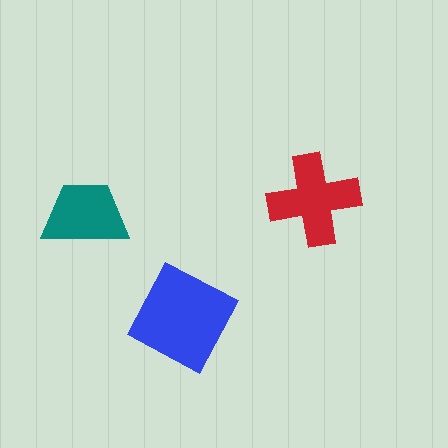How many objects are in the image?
There are 3 objects in the image.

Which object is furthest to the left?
The teal trapezoid is leftmost.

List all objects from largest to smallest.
The blue square, the red cross, the teal trapezoid.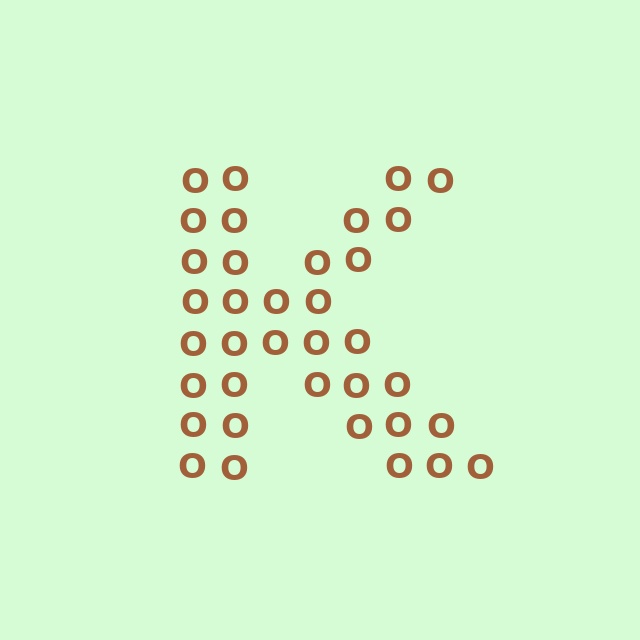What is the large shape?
The large shape is the letter K.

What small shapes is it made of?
It is made of small letter O's.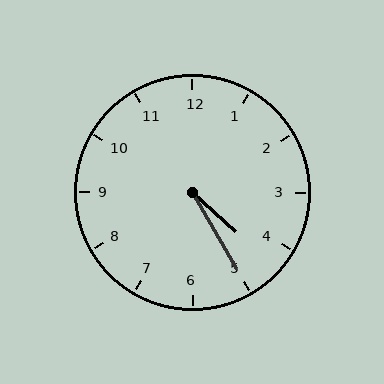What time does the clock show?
4:25.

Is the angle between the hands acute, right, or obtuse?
It is acute.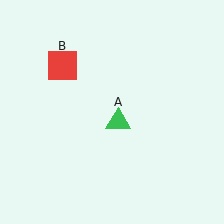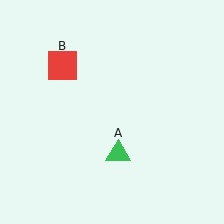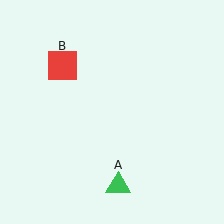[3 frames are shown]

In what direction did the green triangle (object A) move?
The green triangle (object A) moved down.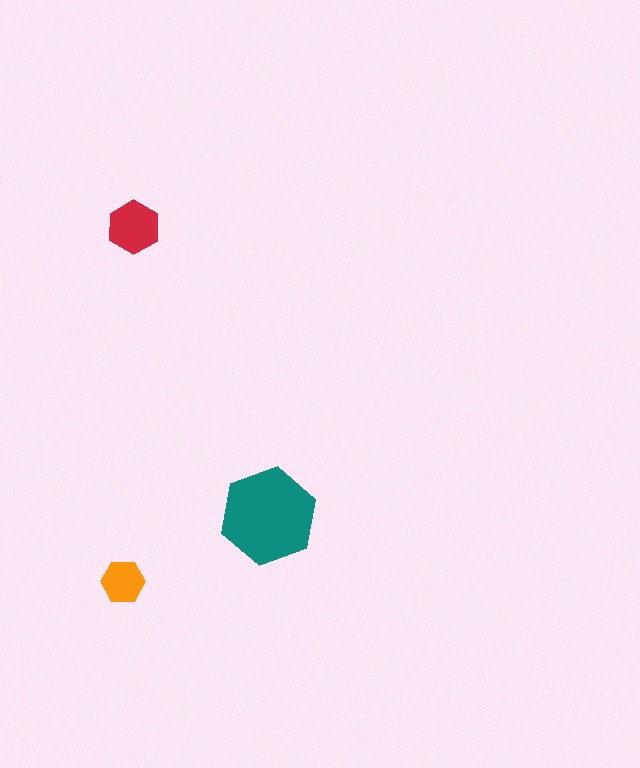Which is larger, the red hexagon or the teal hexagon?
The teal one.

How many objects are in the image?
There are 3 objects in the image.